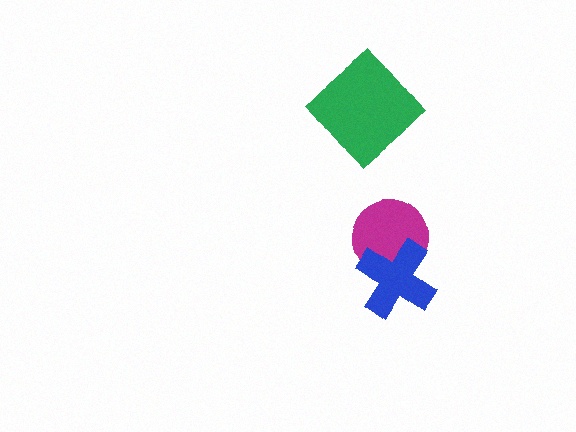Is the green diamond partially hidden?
No, no other shape covers it.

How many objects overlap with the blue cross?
1 object overlaps with the blue cross.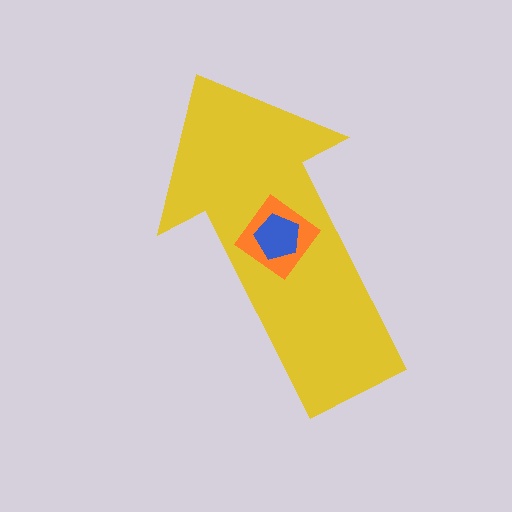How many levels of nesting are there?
3.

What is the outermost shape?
The yellow arrow.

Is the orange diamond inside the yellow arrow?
Yes.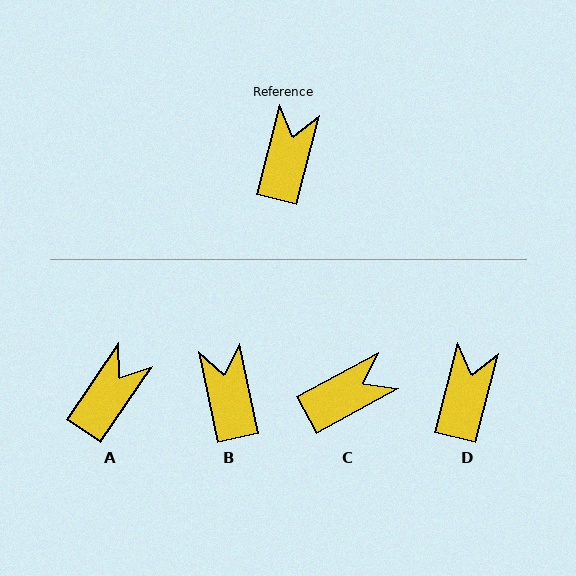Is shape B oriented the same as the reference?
No, it is off by about 26 degrees.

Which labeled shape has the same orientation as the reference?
D.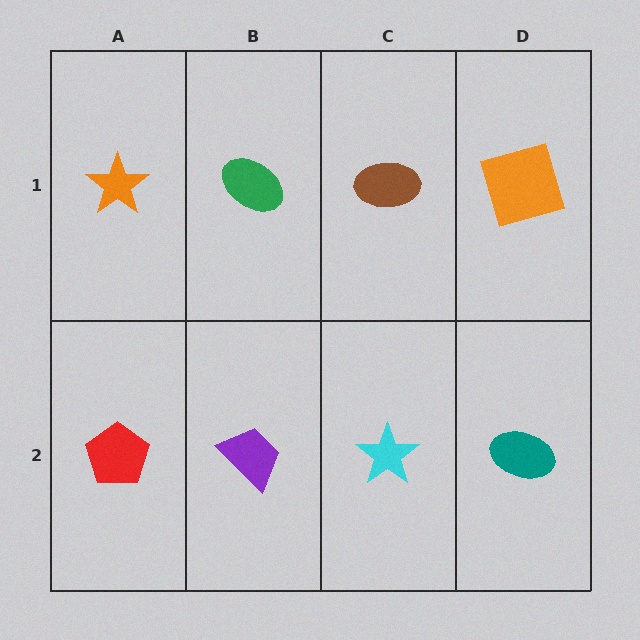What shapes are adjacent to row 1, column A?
A red pentagon (row 2, column A), a green ellipse (row 1, column B).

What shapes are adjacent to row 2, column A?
An orange star (row 1, column A), a purple trapezoid (row 2, column B).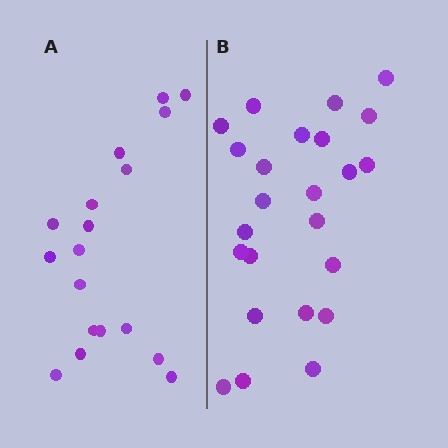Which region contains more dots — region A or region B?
Region B (the right region) has more dots.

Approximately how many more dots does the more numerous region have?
Region B has about 6 more dots than region A.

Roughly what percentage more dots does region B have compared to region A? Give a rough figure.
About 35% more.